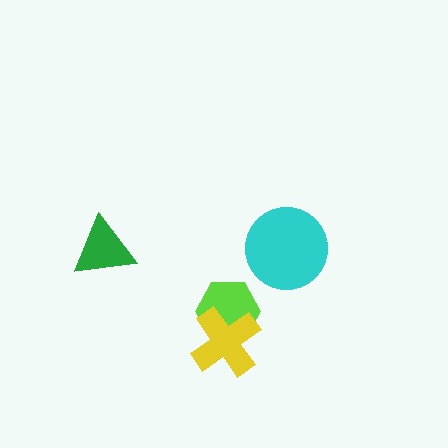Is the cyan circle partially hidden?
No, no other shape covers it.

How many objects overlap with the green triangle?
0 objects overlap with the green triangle.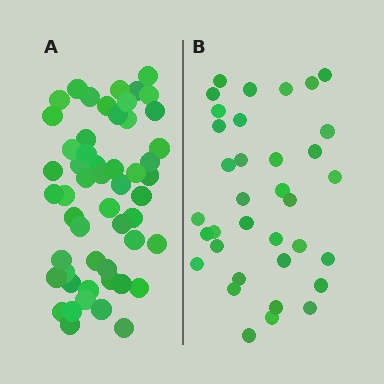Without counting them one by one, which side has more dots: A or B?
Region A (the left region) has more dots.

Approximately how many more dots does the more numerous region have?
Region A has approximately 20 more dots than region B.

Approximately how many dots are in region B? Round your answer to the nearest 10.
About 40 dots. (The exact count is 35, which rounds to 40.)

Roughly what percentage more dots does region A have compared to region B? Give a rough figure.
About 50% more.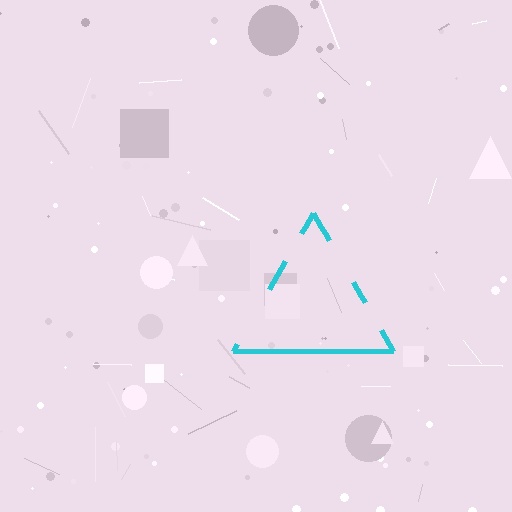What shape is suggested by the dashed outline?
The dashed outline suggests a triangle.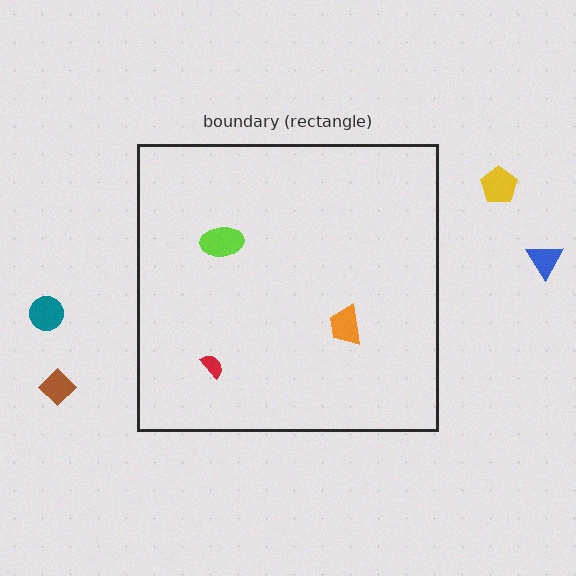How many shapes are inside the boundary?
3 inside, 4 outside.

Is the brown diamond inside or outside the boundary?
Outside.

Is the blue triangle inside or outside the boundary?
Outside.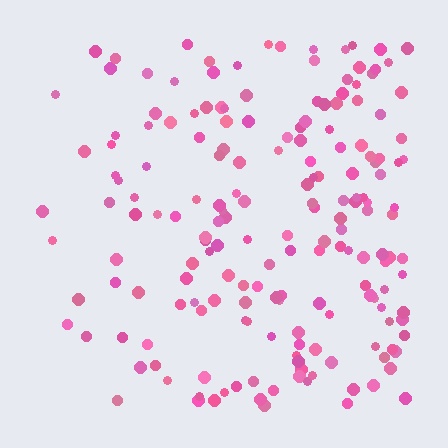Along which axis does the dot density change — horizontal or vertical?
Horizontal.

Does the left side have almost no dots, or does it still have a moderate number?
Still a moderate number, just noticeably fewer than the right.